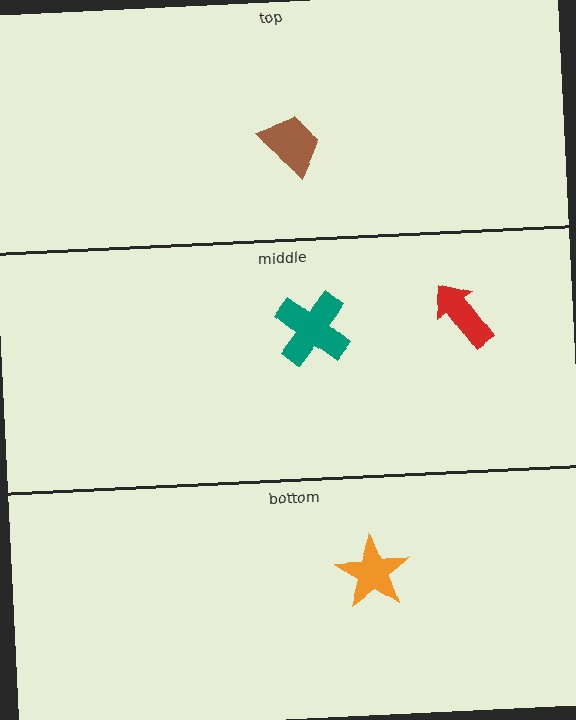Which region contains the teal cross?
The middle region.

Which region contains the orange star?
The bottom region.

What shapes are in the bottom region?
The orange star.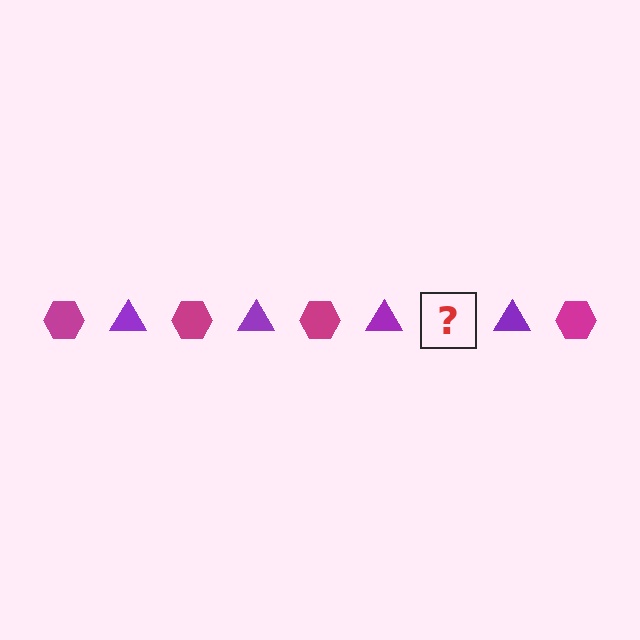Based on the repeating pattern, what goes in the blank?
The blank should be a magenta hexagon.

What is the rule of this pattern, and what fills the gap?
The rule is that the pattern alternates between magenta hexagon and purple triangle. The gap should be filled with a magenta hexagon.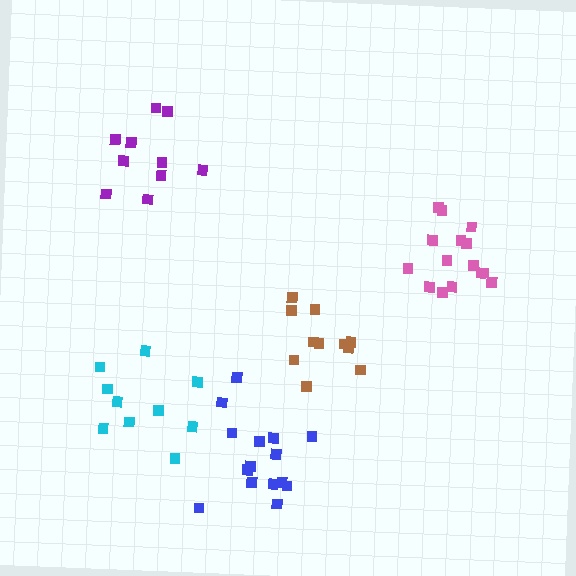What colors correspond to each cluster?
The clusters are colored: pink, purple, brown, blue, cyan.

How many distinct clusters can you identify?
There are 5 distinct clusters.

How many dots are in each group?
Group 1: 15 dots, Group 2: 10 dots, Group 3: 11 dots, Group 4: 15 dots, Group 5: 10 dots (61 total).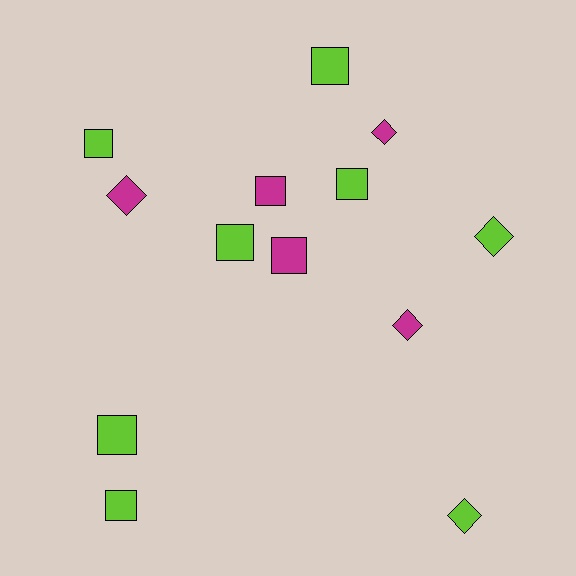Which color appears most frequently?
Lime, with 8 objects.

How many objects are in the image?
There are 13 objects.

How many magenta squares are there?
There are 2 magenta squares.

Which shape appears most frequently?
Square, with 8 objects.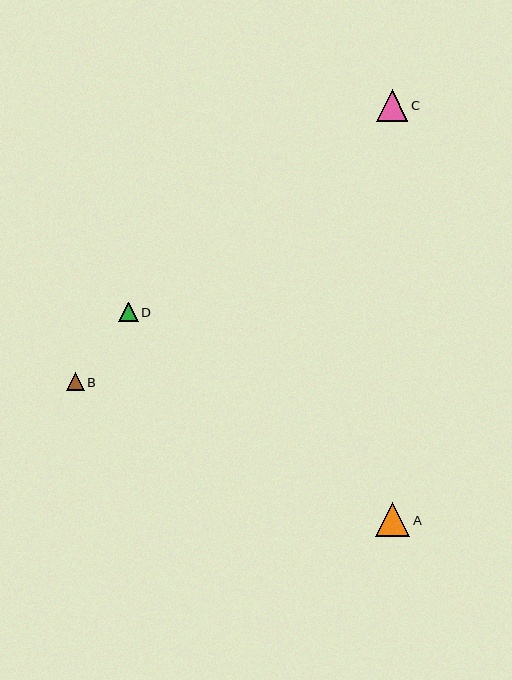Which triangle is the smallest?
Triangle B is the smallest with a size of approximately 18 pixels.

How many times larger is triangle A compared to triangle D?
Triangle A is approximately 1.7 times the size of triangle D.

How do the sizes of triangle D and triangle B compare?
Triangle D and triangle B are approximately the same size.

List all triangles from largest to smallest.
From largest to smallest: A, C, D, B.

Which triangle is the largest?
Triangle A is the largest with a size of approximately 34 pixels.